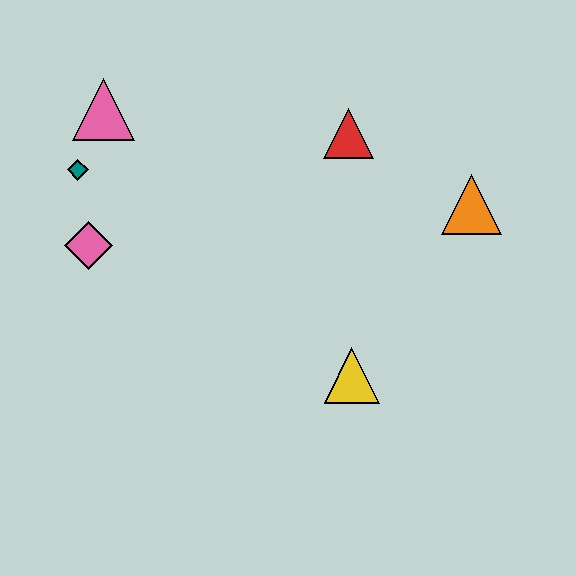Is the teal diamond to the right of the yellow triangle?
No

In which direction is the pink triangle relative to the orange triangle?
The pink triangle is to the left of the orange triangle.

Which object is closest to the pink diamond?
The teal diamond is closest to the pink diamond.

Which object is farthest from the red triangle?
The pink diamond is farthest from the red triangle.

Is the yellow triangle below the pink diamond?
Yes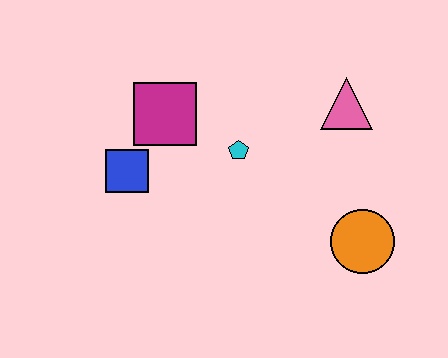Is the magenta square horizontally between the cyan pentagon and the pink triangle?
No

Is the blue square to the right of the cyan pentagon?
No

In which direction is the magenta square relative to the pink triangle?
The magenta square is to the left of the pink triangle.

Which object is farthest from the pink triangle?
The blue square is farthest from the pink triangle.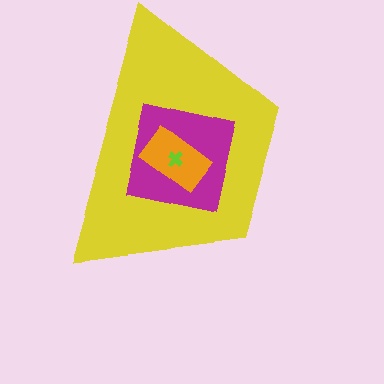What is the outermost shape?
The yellow trapezoid.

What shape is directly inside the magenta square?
The orange rectangle.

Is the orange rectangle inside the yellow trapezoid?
Yes.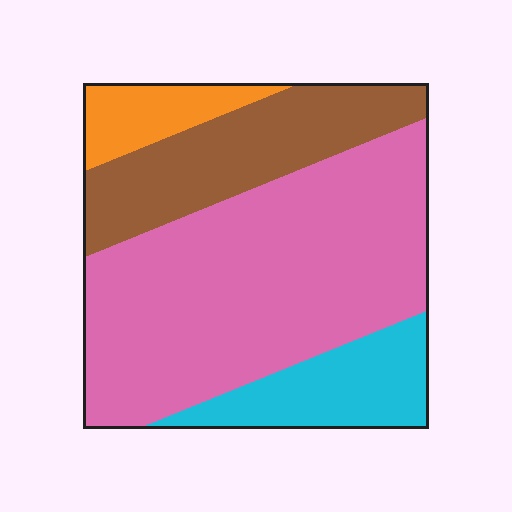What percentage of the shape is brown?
Brown takes up between a sixth and a third of the shape.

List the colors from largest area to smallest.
From largest to smallest: pink, brown, cyan, orange.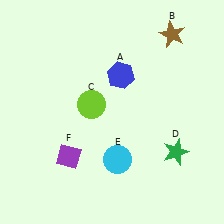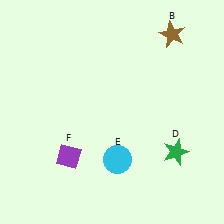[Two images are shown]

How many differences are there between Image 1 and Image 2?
There are 2 differences between the two images.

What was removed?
The blue hexagon (A), the lime circle (C) were removed in Image 2.